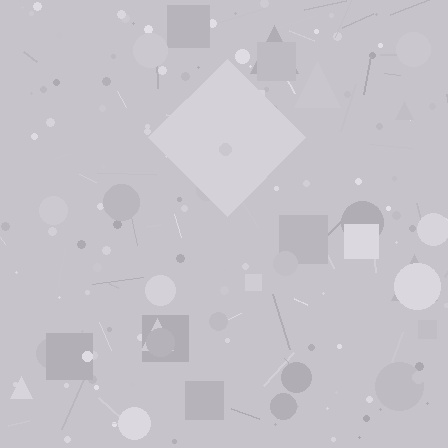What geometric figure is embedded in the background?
A diamond is embedded in the background.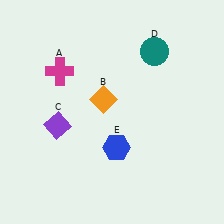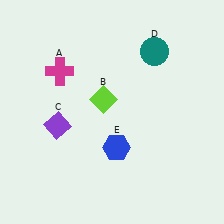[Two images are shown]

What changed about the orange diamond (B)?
In Image 1, B is orange. In Image 2, it changed to lime.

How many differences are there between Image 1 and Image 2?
There is 1 difference between the two images.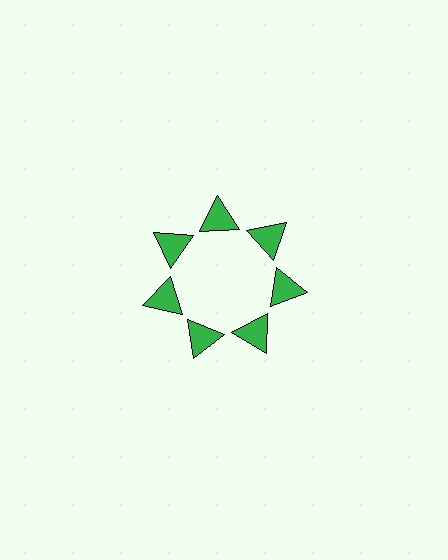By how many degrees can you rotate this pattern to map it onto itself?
The pattern maps onto itself every 51 degrees of rotation.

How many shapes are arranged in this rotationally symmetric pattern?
There are 7 shapes, arranged in 7 groups of 1.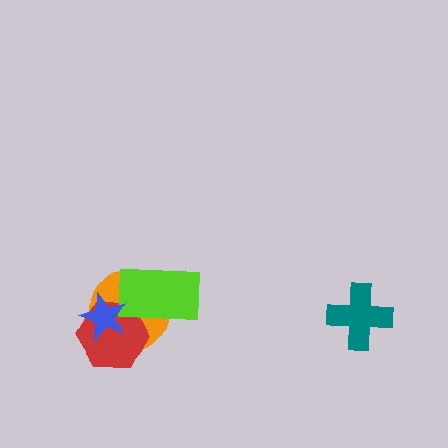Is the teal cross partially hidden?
No, no other shape covers it.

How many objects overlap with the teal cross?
0 objects overlap with the teal cross.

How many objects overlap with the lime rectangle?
2 objects overlap with the lime rectangle.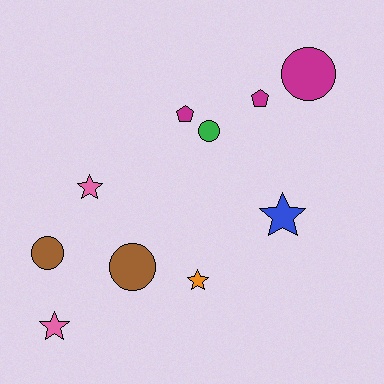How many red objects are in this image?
There are no red objects.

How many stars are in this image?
There are 4 stars.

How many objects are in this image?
There are 10 objects.